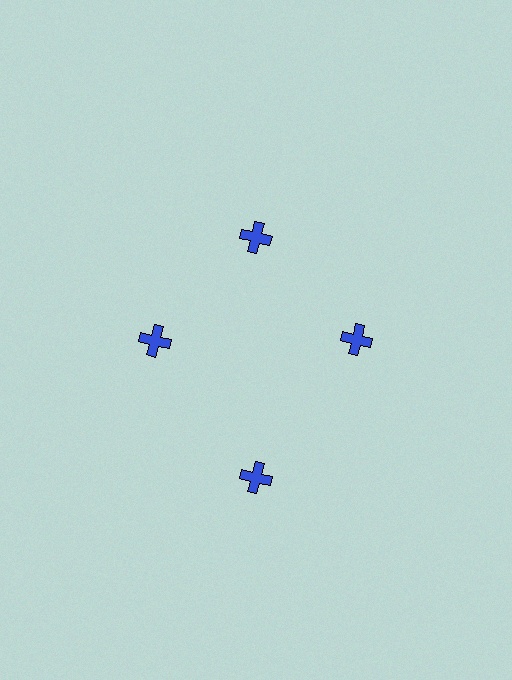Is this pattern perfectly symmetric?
No. The 4 blue crosses are arranged in a ring, but one element near the 6 o'clock position is pushed outward from the center, breaking the 4-fold rotational symmetry.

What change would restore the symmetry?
The symmetry would be restored by moving it inward, back onto the ring so that all 4 crosses sit at equal angles and equal distance from the center.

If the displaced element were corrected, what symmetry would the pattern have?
It would have 4-fold rotational symmetry — the pattern would map onto itself every 90 degrees.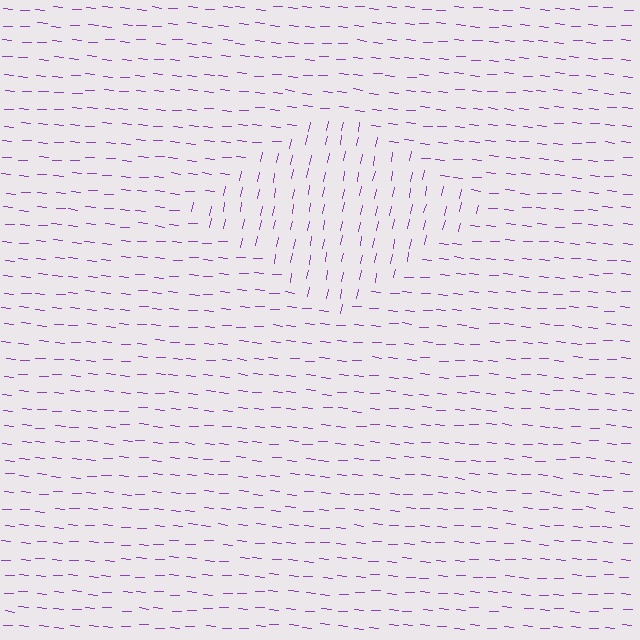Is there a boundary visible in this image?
Yes, there is a texture boundary formed by a change in line orientation.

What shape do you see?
I see a diamond.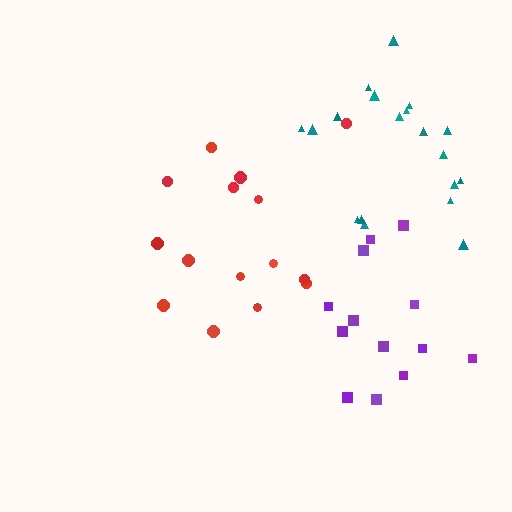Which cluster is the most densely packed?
Teal.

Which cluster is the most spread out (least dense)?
Purple.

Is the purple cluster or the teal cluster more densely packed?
Teal.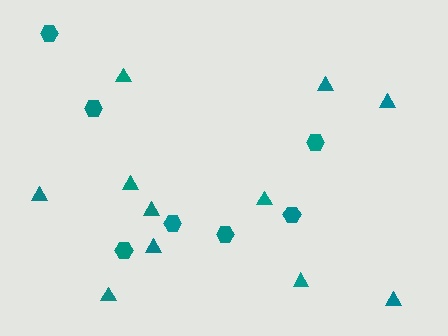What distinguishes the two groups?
There are 2 groups: one group of triangles (11) and one group of hexagons (7).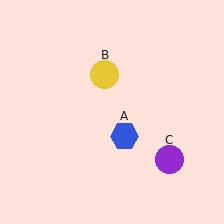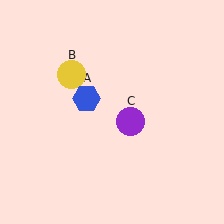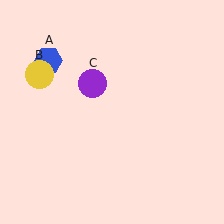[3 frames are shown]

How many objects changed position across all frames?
3 objects changed position: blue hexagon (object A), yellow circle (object B), purple circle (object C).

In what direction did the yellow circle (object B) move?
The yellow circle (object B) moved left.